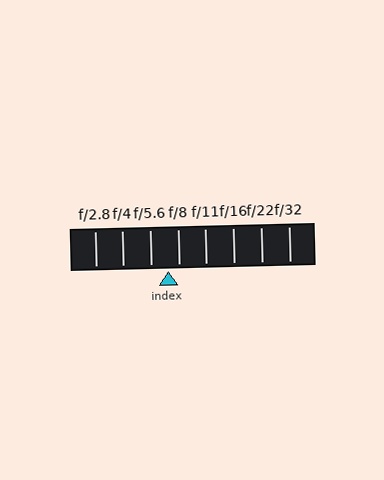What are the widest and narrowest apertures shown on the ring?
The widest aperture shown is f/2.8 and the narrowest is f/32.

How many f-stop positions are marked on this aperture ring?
There are 8 f-stop positions marked.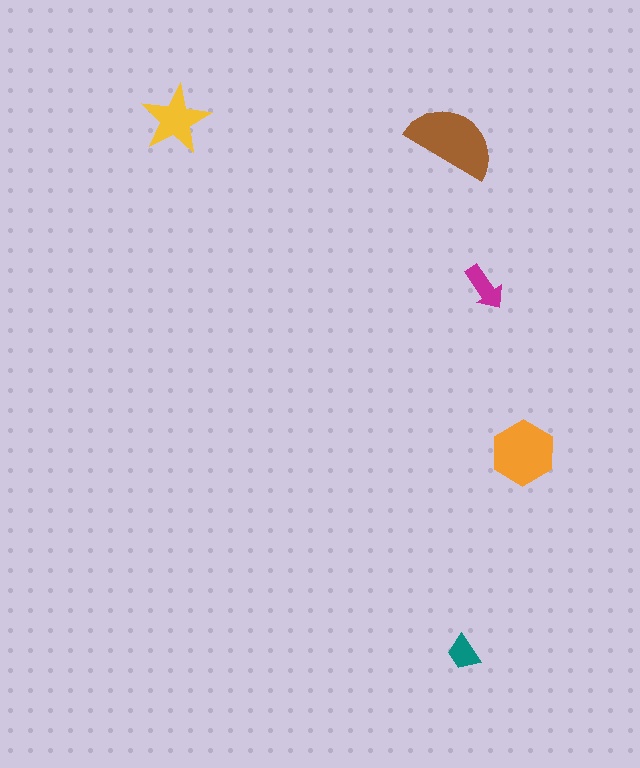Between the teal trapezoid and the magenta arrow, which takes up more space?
The magenta arrow.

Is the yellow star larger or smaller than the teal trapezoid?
Larger.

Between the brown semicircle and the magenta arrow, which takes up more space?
The brown semicircle.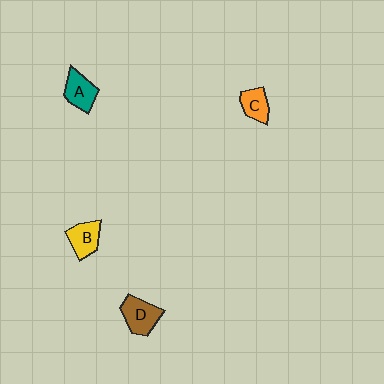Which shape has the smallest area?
Shape C (orange).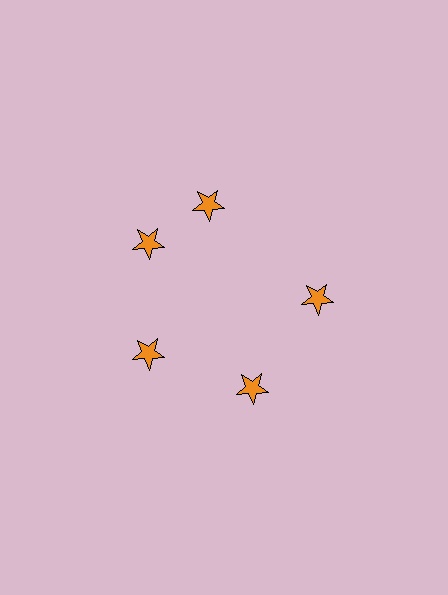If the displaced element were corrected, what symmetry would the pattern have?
It would have 5-fold rotational symmetry — the pattern would map onto itself every 72 degrees.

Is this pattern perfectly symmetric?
No. The 5 orange stars are arranged in a ring, but one element near the 1 o'clock position is rotated out of alignment along the ring, breaking the 5-fold rotational symmetry.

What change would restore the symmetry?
The symmetry would be restored by rotating it back into even spacing with its neighbors so that all 5 stars sit at equal angles and equal distance from the center.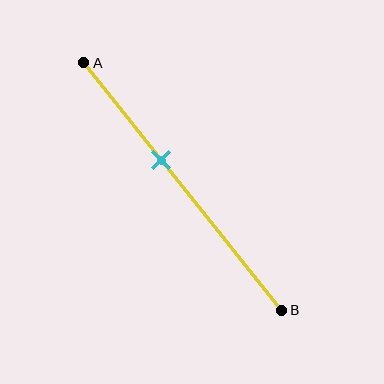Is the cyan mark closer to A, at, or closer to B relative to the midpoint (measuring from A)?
The cyan mark is closer to point A than the midpoint of segment AB.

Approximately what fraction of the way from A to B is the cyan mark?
The cyan mark is approximately 40% of the way from A to B.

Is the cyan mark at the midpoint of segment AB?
No, the mark is at about 40% from A, not at the 50% midpoint.